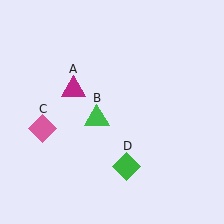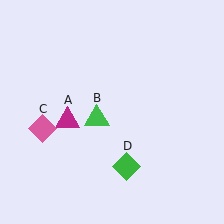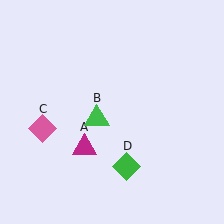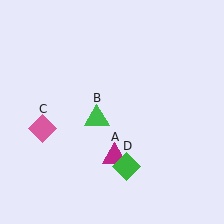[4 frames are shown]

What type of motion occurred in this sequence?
The magenta triangle (object A) rotated counterclockwise around the center of the scene.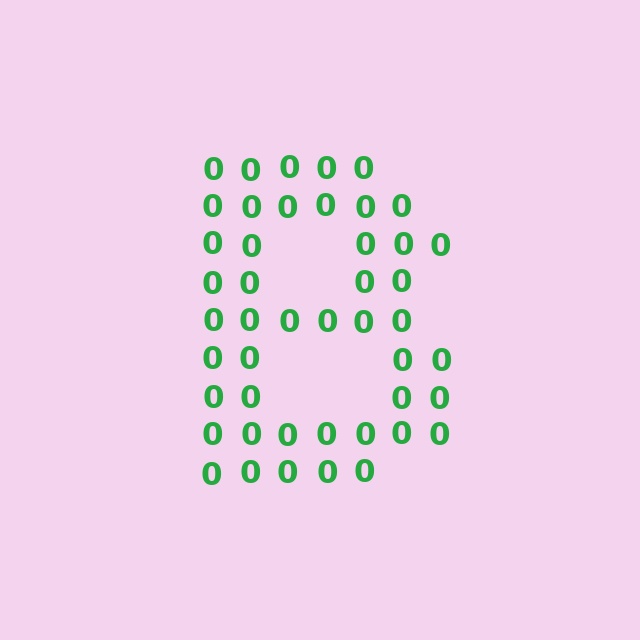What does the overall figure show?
The overall figure shows the letter B.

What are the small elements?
The small elements are digit 0's.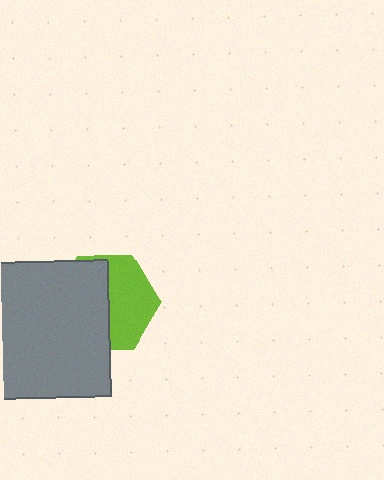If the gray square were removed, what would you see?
You would see the complete lime hexagon.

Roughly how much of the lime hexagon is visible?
About half of it is visible (roughly 48%).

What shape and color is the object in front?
The object in front is a gray square.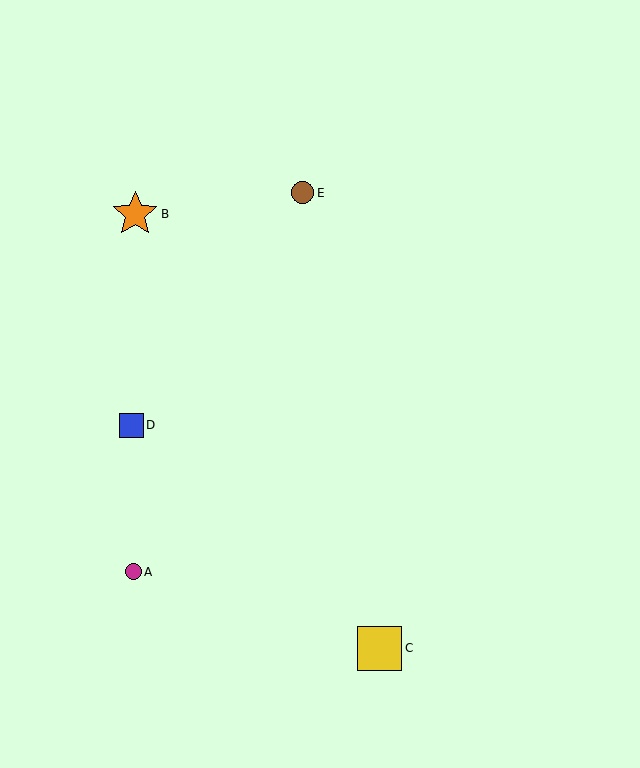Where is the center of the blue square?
The center of the blue square is at (131, 425).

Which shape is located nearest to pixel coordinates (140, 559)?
The magenta circle (labeled A) at (133, 572) is nearest to that location.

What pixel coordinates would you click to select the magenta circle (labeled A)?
Click at (133, 572) to select the magenta circle A.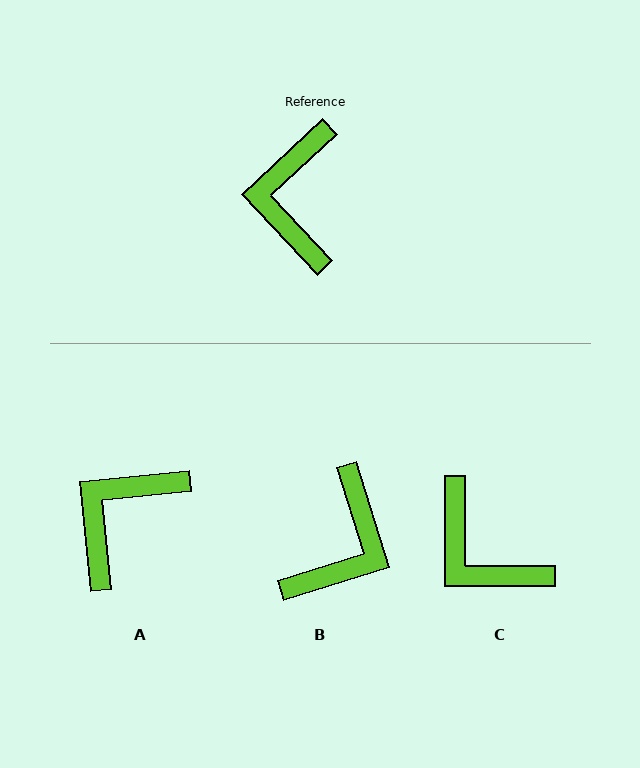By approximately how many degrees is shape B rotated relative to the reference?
Approximately 154 degrees counter-clockwise.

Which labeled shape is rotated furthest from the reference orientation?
B, about 154 degrees away.